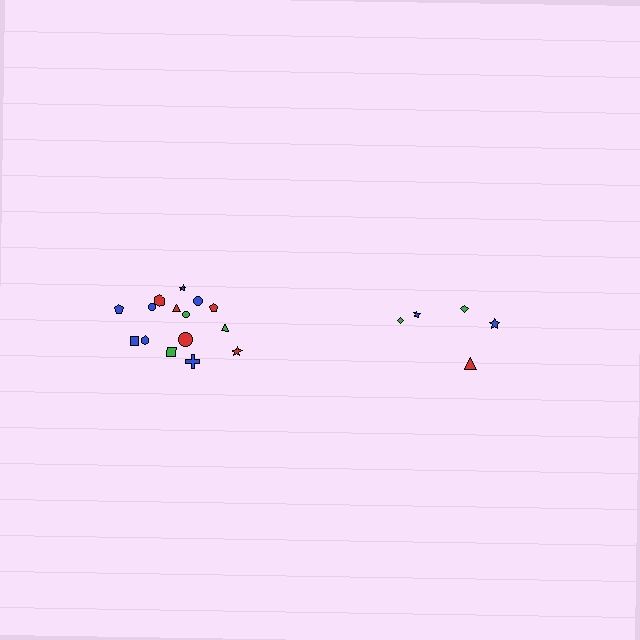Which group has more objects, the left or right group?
The left group.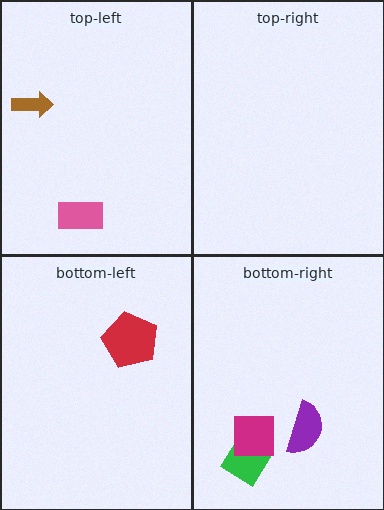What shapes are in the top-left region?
The brown arrow, the pink rectangle.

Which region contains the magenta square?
The bottom-right region.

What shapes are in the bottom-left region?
The red pentagon.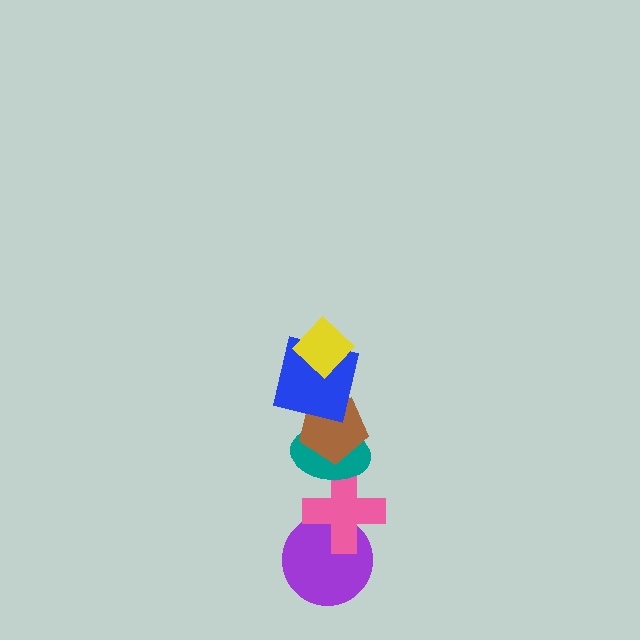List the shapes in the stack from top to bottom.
From top to bottom: the yellow diamond, the blue square, the brown pentagon, the teal ellipse, the pink cross, the purple circle.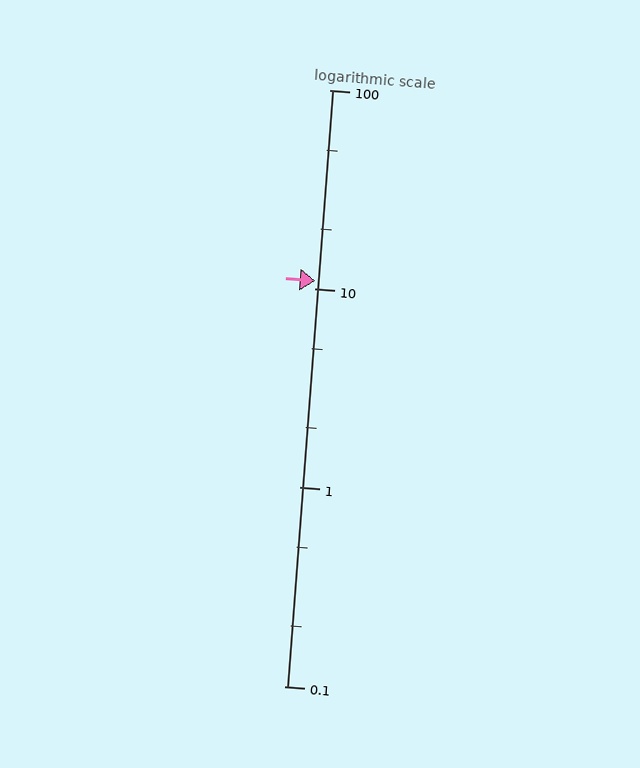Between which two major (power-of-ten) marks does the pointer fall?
The pointer is between 10 and 100.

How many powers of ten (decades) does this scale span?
The scale spans 3 decades, from 0.1 to 100.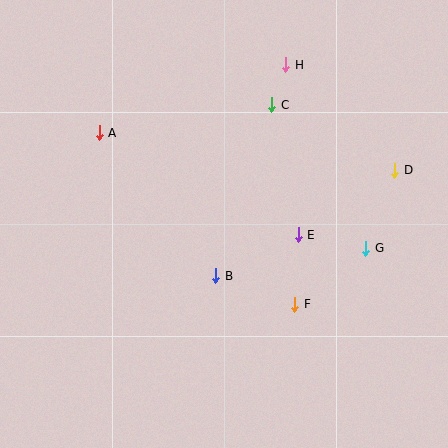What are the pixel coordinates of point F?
Point F is at (295, 304).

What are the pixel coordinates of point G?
Point G is at (366, 248).